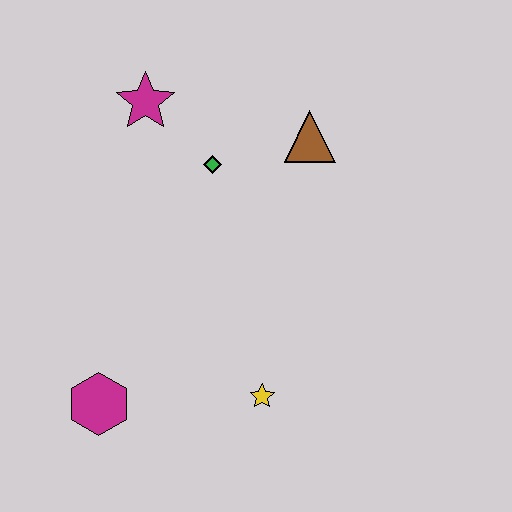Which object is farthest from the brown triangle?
The magenta hexagon is farthest from the brown triangle.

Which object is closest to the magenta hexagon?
The yellow star is closest to the magenta hexagon.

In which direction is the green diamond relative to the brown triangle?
The green diamond is to the left of the brown triangle.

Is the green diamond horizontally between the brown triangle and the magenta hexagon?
Yes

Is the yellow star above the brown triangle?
No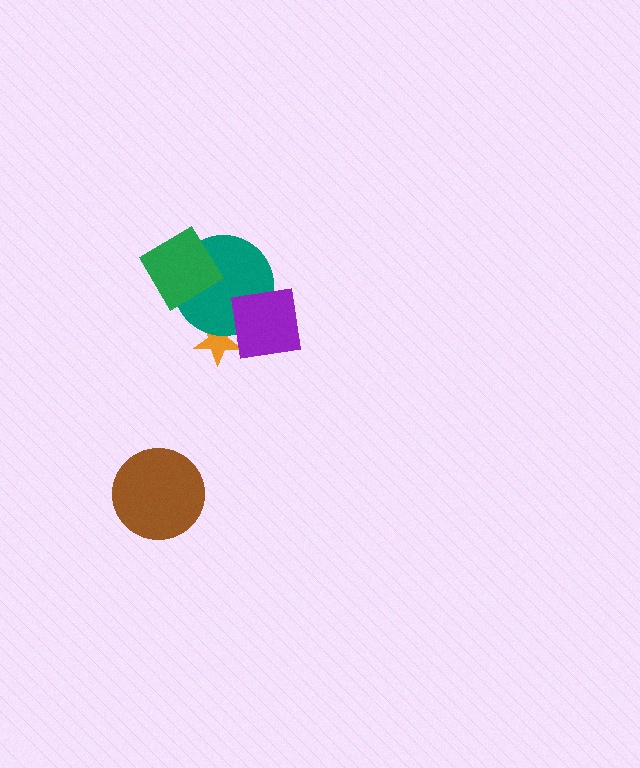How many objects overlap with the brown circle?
0 objects overlap with the brown circle.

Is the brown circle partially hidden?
No, no other shape covers it.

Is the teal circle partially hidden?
Yes, it is partially covered by another shape.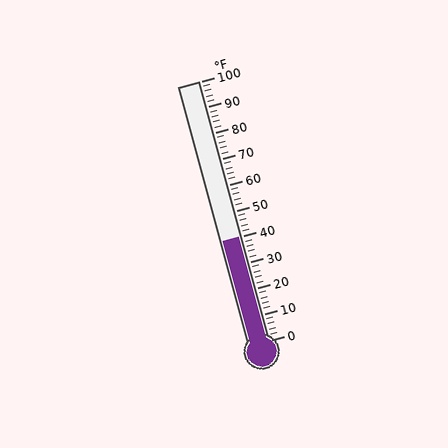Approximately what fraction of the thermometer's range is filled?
The thermometer is filled to approximately 40% of its range.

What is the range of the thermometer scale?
The thermometer scale ranges from 0°F to 100°F.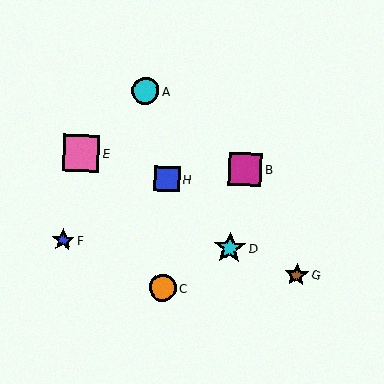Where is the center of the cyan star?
The center of the cyan star is at (230, 248).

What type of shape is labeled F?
Shape F is a blue star.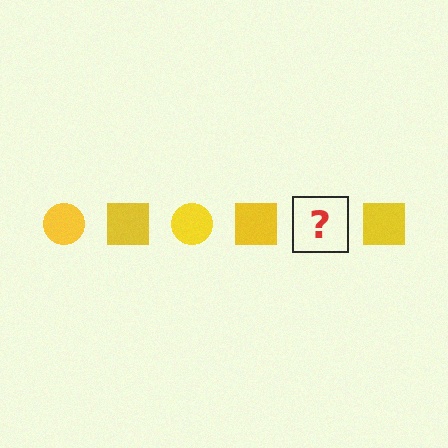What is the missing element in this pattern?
The missing element is a yellow circle.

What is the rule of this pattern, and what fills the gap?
The rule is that the pattern cycles through circle, square shapes in yellow. The gap should be filled with a yellow circle.